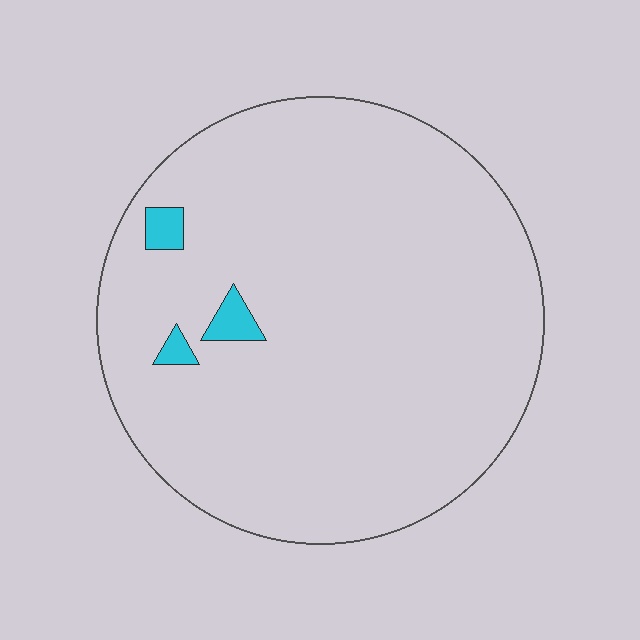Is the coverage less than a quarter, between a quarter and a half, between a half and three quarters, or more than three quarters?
Less than a quarter.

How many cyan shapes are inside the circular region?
3.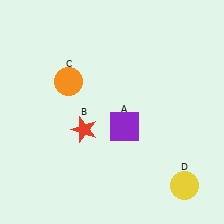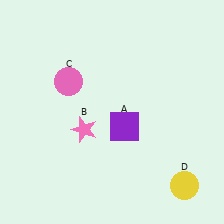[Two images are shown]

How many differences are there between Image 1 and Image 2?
There are 2 differences between the two images.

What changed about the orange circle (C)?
In Image 1, C is orange. In Image 2, it changed to pink.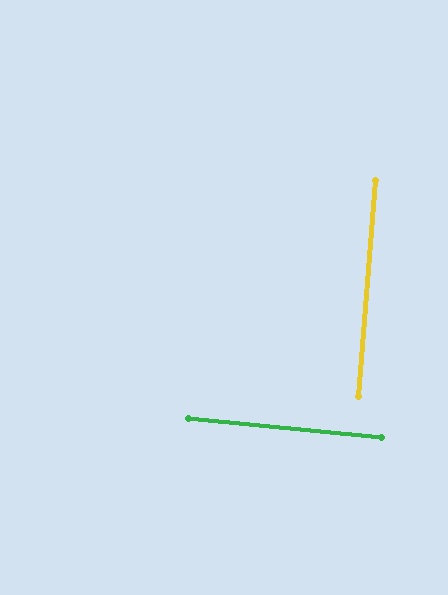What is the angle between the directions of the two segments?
Approximately 89 degrees.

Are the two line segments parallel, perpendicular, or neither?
Perpendicular — they meet at approximately 89°.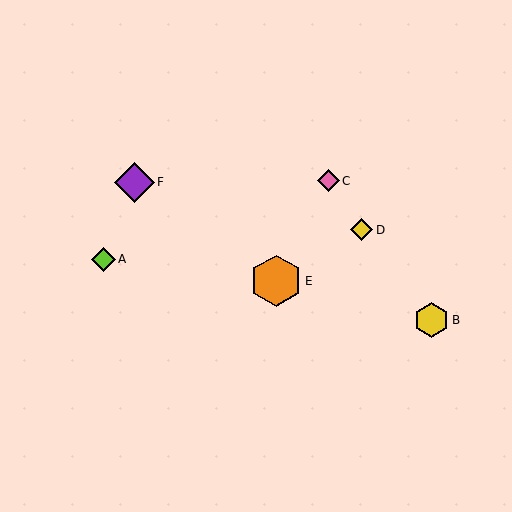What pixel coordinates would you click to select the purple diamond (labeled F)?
Click at (134, 182) to select the purple diamond F.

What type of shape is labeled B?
Shape B is a yellow hexagon.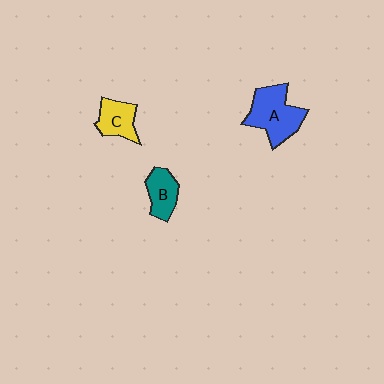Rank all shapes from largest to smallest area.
From largest to smallest: A (blue), C (yellow), B (teal).